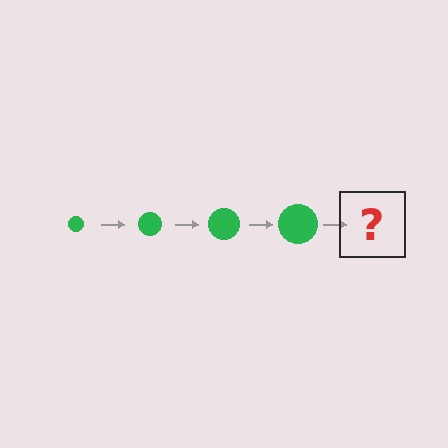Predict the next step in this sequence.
The next step is a green circle, larger than the previous one.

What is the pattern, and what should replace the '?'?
The pattern is that the circle gets progressively larger each step. The '?' should be a green circle, larger than the previous one.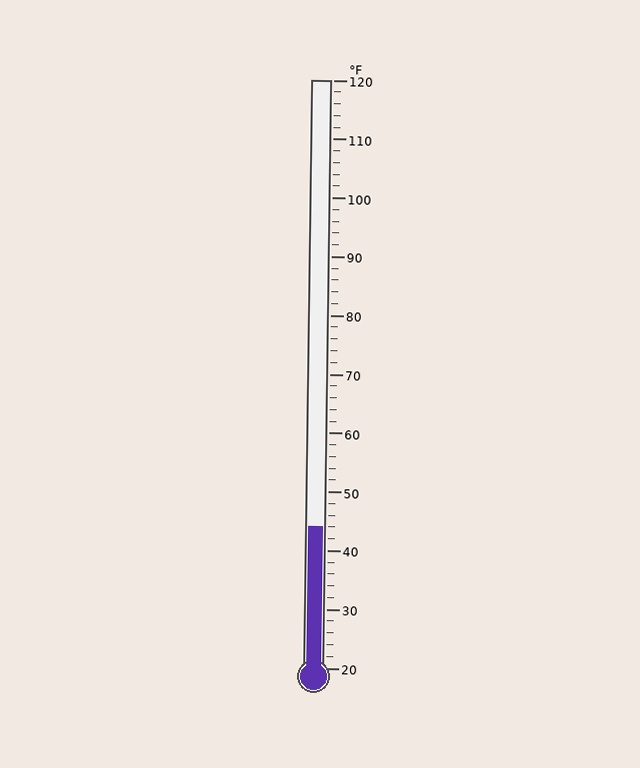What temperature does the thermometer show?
The thermometer shows approximately 44°F.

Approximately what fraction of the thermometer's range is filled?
The thermometer is filled to approximately 25% of its range.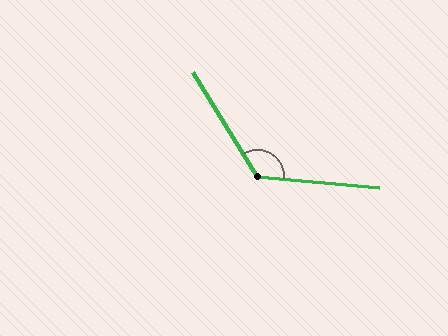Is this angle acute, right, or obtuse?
It is obtuse.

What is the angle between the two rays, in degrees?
Approximately 127 degrees.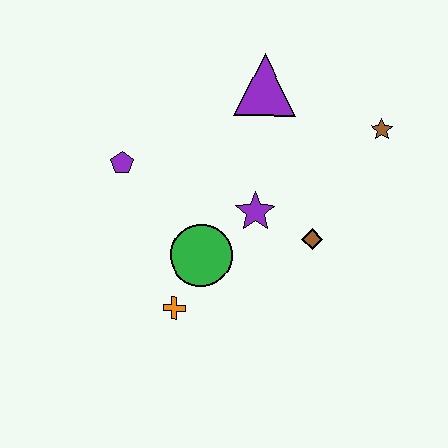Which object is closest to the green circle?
The orange cross is closest to the green circle.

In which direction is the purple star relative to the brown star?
The purple star is to the left of the brown star.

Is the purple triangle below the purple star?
No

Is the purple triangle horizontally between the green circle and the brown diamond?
Yes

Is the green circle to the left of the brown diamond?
Yes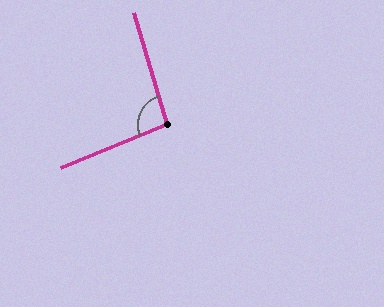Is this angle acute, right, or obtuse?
It is obtuse.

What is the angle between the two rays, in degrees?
Approximately 96 degrees.